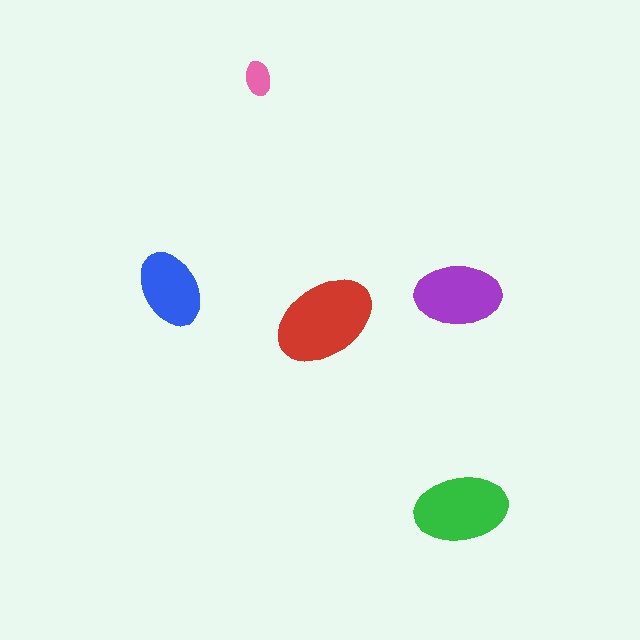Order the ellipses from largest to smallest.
the red one, the green one, the purple one, the blue one, the pink one.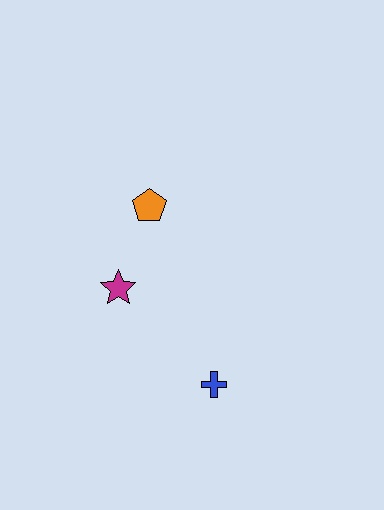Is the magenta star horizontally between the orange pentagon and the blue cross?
No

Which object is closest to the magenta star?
The orange pentagon is closest to the magenta star.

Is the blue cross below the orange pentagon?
Yes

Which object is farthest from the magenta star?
The blue cross is farthest from the magenta star.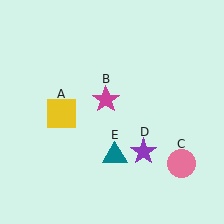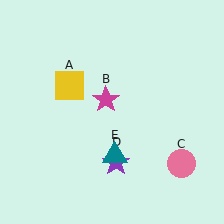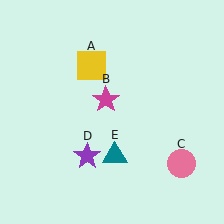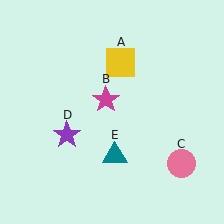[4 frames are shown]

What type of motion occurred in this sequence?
The yellow square (object A), purple star (object D) rotated clockwise around the center of the scene.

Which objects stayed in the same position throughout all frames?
Magenta star (object B) and pink circle (object C) and teal triangle (object E) remained stationary.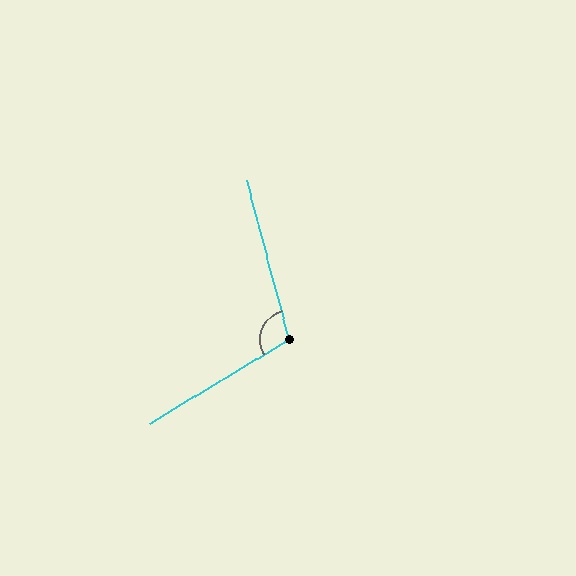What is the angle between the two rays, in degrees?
Approximately 106 degrees.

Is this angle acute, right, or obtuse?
It is obtuse.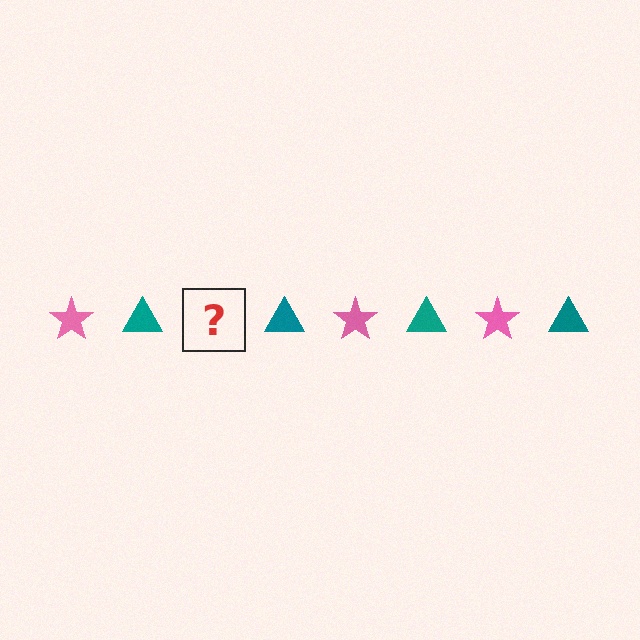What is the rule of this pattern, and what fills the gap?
The rule is that the pattern alternates between pink star and teal triangle. The gap should be filled with a pink star.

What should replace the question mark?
The question mark should be replaced with a pink star.